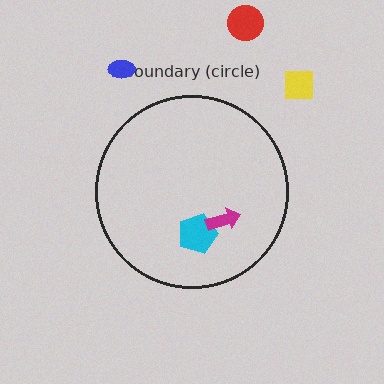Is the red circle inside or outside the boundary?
Outside.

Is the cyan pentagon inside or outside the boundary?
Inside.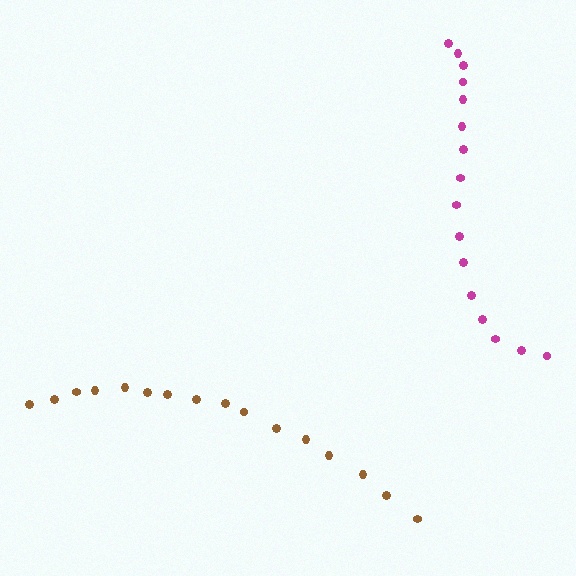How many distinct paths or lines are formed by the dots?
There are 2 distinct paths.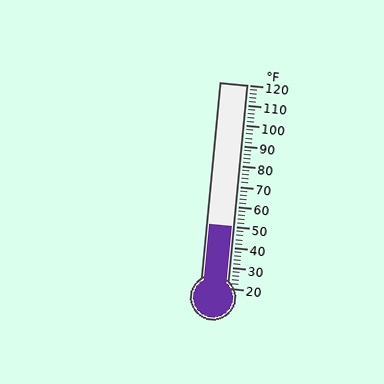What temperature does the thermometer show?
The thermometer shows approximately 50°F.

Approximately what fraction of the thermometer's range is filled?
The thermometer is filled to approximately 30% of its range.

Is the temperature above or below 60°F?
The temperature is below 60°F.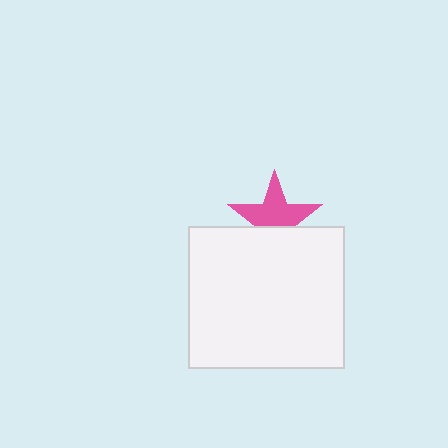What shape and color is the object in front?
The object in front is a white rectangle.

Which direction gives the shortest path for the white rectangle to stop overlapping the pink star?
Moving down gives the shortest separation.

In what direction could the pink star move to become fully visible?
The pink star could move up. That would shift it out from behind the white rectangle entirely.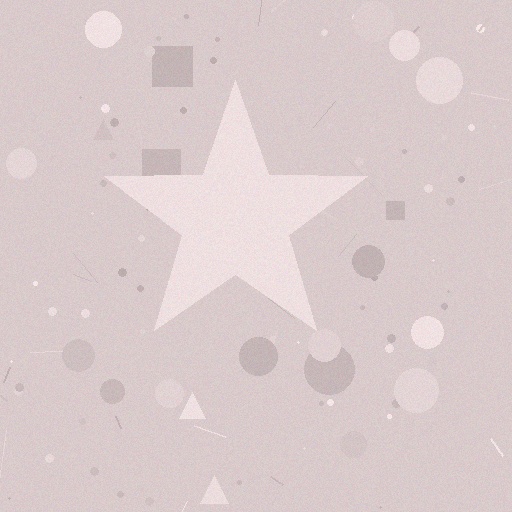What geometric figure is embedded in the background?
A star is embedded in the background.